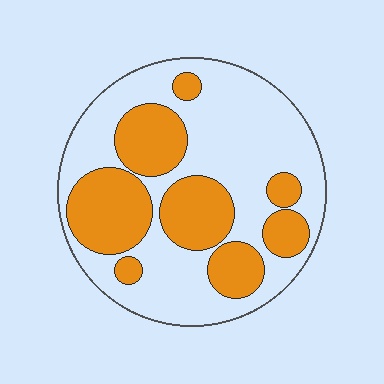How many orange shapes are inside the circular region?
8.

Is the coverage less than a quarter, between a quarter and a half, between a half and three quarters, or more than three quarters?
Between a quarter and a half.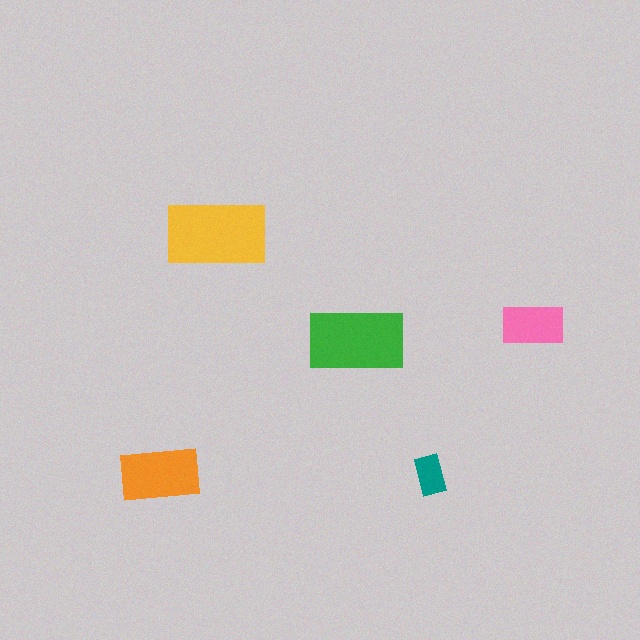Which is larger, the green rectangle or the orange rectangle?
The green one.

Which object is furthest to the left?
The orange rectangle is leftmost.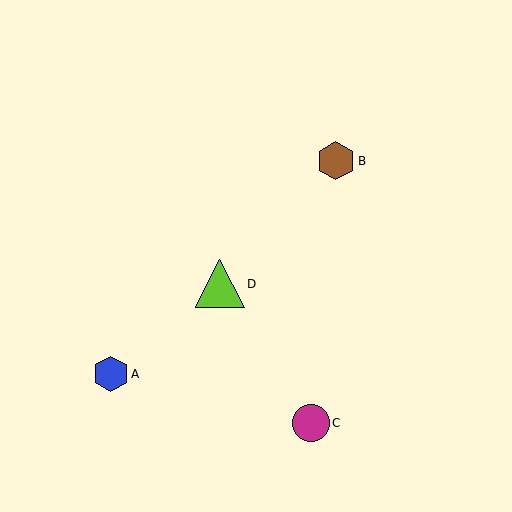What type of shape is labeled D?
Shape D is a lime triangle.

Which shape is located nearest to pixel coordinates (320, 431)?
The magenta circle (labeled C) at (311, 423) is nearest to that location.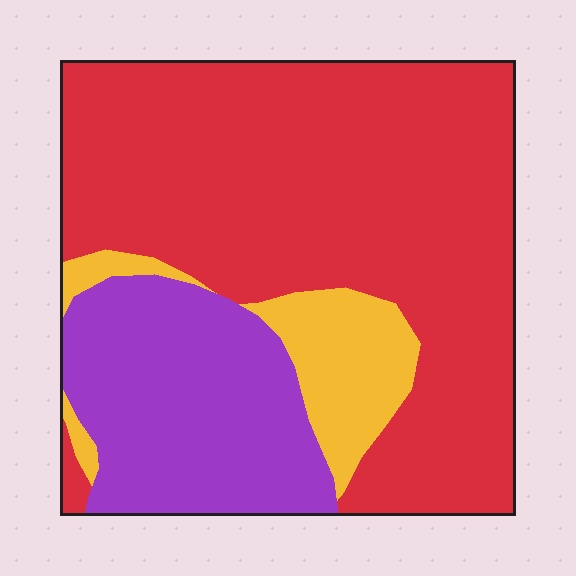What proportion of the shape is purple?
Purple covers roughly 25% of the shape.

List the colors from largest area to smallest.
From largest to smallest: red, purple, yellow.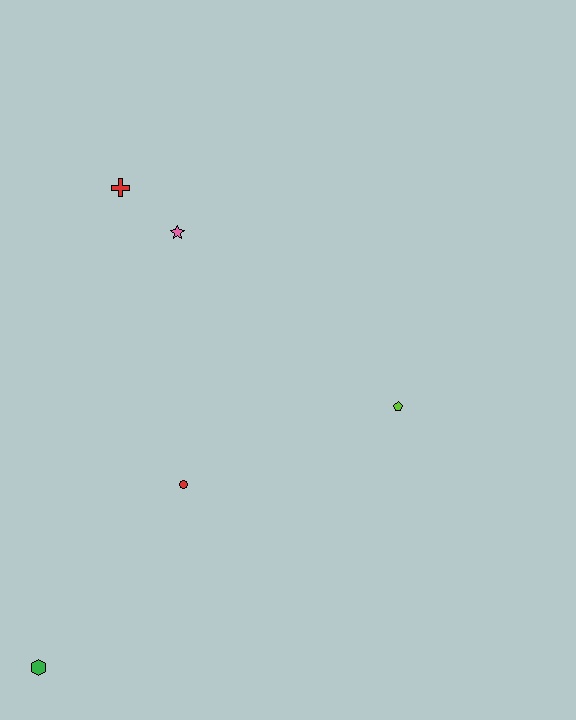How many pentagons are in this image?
There is 1 pentagon.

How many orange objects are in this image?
There are no orange objects.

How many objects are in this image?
There are 5 objects.